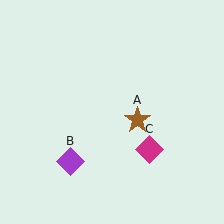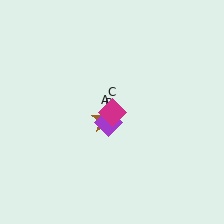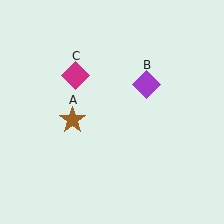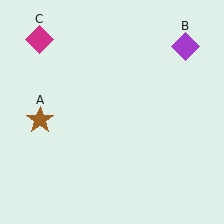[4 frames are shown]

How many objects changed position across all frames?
3 objects changed position: brown star (object A), purple diamond (object B), magenta diamond (object C).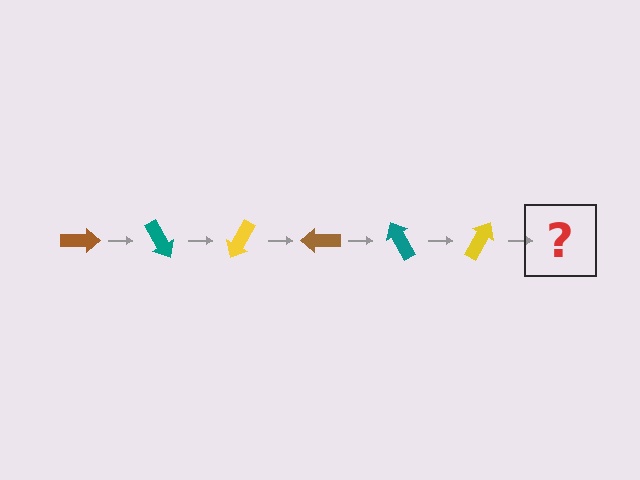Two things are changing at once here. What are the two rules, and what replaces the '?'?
The two rules are that it rotates 60 degrees each step and the color cycles through brown, teal, and yellow. The '?' should be a brown arrow, rotated 360 degrees from the start.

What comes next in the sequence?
The next element should be a brown arrow, rotated 360 degrees from the start.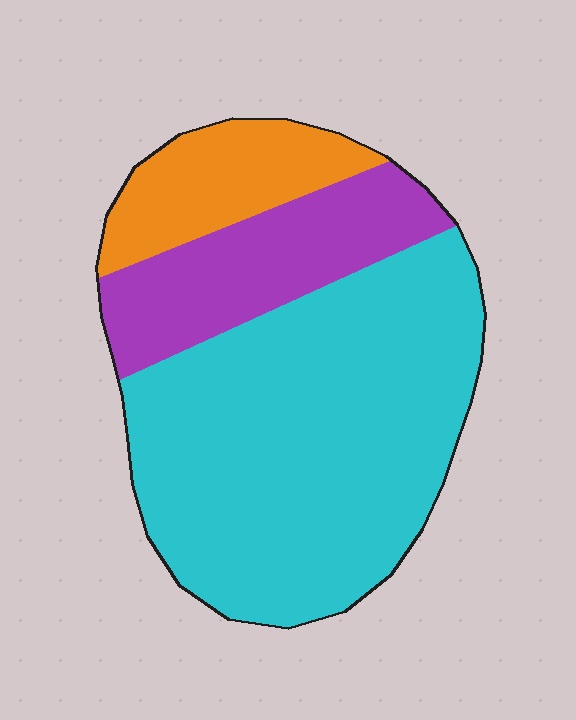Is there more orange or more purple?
Purple.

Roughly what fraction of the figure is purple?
Purple takes up about one fifth (1/5) of the figure.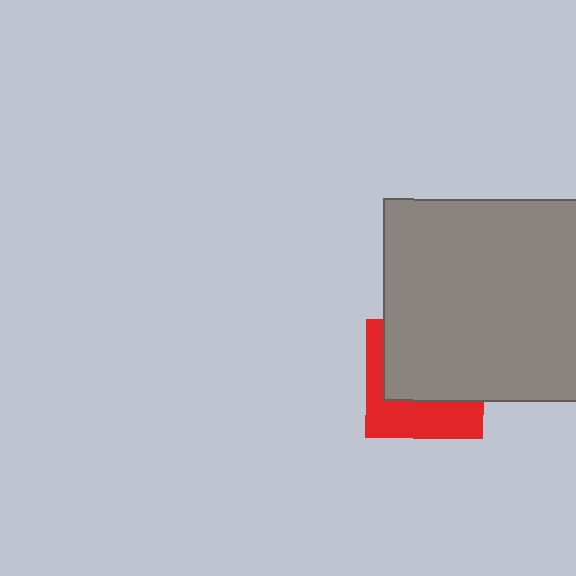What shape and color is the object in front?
The object in front is a gray square.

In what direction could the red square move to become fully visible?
The red square could move down. That would shift it out from behind the gray square entirely.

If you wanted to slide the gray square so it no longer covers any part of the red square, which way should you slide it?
Slide it up — that is the most direct way to separate the two shapes.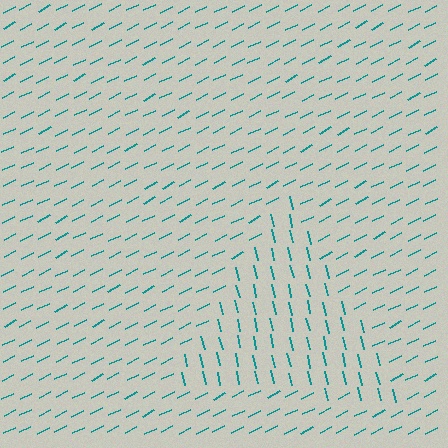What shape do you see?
I see a triangle.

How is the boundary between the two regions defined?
The boundary is defined purely by a change in line orientation (approximately 75 degrees difference). All lines are the same color and thickness.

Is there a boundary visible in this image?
Yes, there is a texture boundary formed by a change in line orientation.